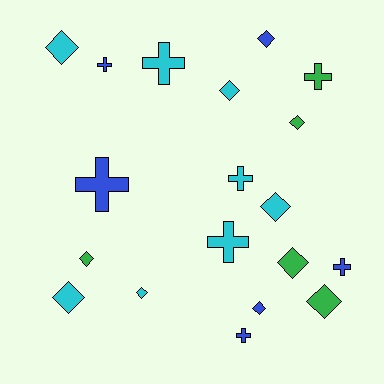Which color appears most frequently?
Cyan, with 8 objects.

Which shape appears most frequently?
Diamond, with 11 objects.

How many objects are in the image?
There are 19 objects.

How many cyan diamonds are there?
There are 5 cyan diamonds.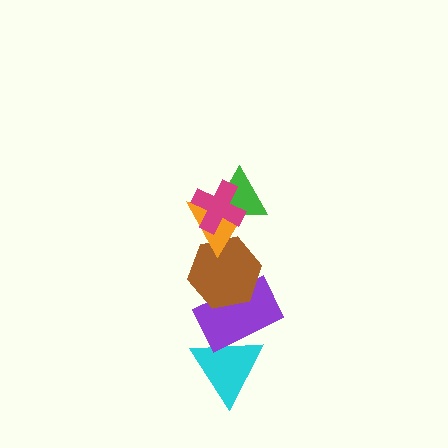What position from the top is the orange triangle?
The orange triangle is 3rd from the top.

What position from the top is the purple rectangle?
The purple rectangle is 5th from the top.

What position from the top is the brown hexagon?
The brown hexagon is 4th from the top.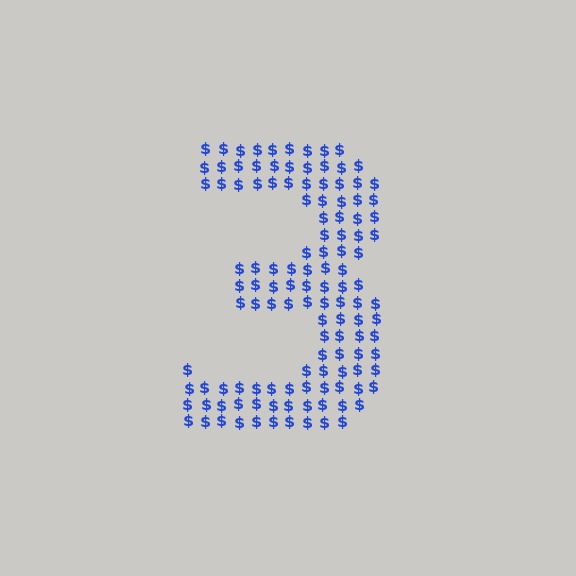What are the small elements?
The small elements are dollar signs.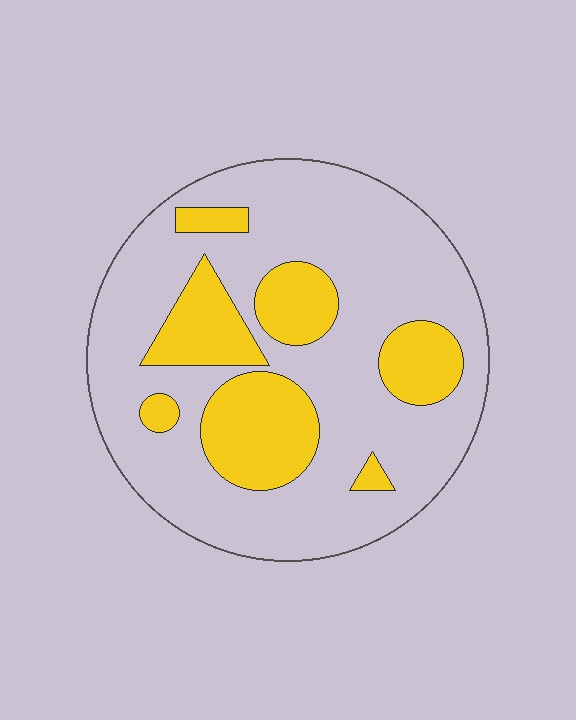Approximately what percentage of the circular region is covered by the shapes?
Approximately 25%.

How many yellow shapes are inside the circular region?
7.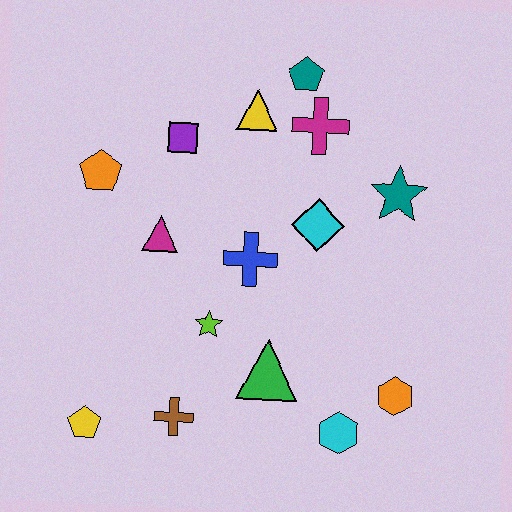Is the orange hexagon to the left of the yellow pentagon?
No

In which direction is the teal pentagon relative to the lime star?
The teal pentagon is above the lime star.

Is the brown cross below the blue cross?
Yes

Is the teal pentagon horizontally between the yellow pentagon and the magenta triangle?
No